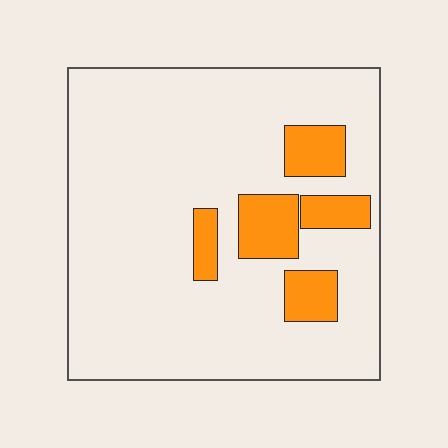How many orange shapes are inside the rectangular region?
5.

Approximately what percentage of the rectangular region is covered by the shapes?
Approximately 15%.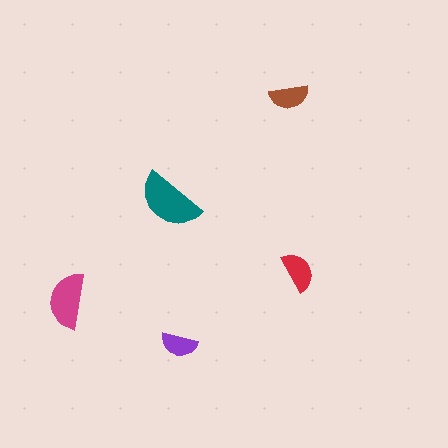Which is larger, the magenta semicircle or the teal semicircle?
The teal one.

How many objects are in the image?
There are 5 objects in the image.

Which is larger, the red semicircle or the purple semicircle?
The red one.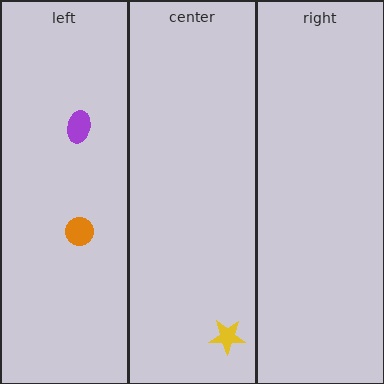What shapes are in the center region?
The yellow star.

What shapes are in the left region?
The purple ellipse, the orange circle.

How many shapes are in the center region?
1.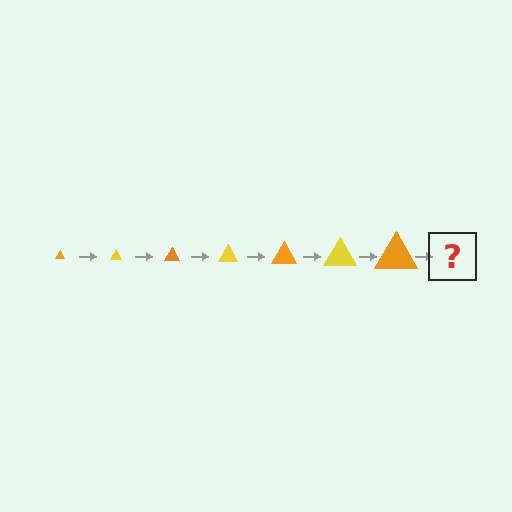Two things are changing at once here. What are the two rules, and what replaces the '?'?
The two rules are that the triangle grows larger each step and the color cycles through orange and yellow. The '?' should be a yellow triangle, larger than the previous one.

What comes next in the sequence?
The next element should be a yellow triangle, larger than the previous one.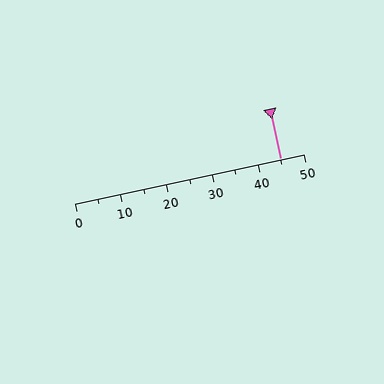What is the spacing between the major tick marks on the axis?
The major ticks are spaced 10 apart.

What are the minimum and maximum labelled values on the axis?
The axis runs from 0 to 50.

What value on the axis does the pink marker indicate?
The marker indicates approximately 45.